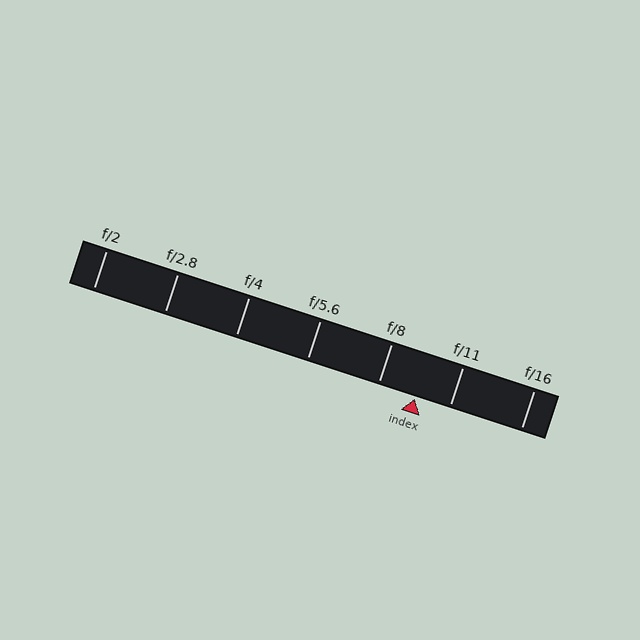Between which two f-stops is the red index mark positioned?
The index mark is between f/8 and f/11.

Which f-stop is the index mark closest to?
The index mark is closest to f/11.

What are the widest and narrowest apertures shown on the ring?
The widest aperture shown is f/2 and the narrowest is f/16.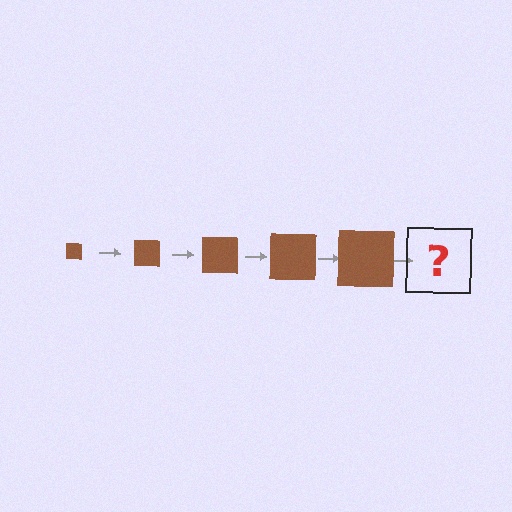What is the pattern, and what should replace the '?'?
The pattern is that the square gets progressively larger each step. The '?' should be a brown square, larger than the previous one.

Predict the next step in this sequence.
The next step is a brown square, larger than the previous one.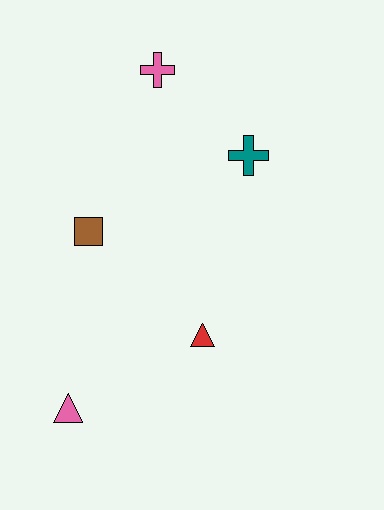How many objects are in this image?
There are 5 objects.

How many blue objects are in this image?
There are no blue objects.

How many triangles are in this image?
There are 2 triangles.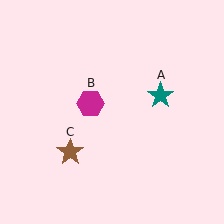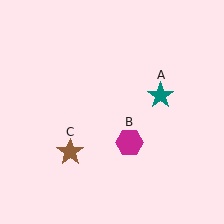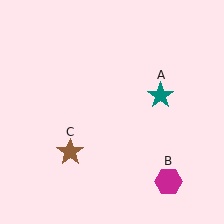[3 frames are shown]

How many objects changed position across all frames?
1 object changed position: magenta hexagon (object B).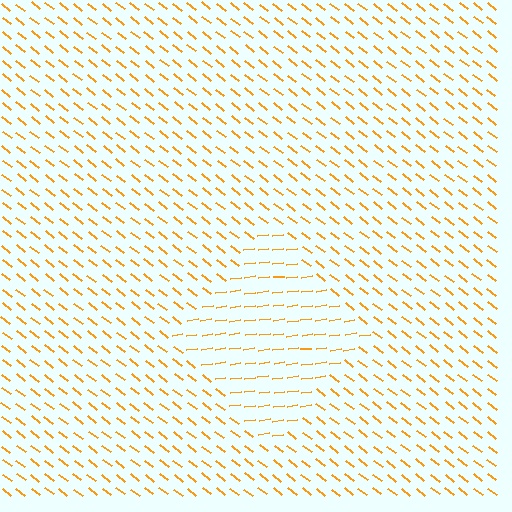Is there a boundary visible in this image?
Yes, there is a texture boundary formed by a change in line orientation.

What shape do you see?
I see a diamond.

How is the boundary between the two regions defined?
The boundary is defined purely by a change in line orientation (approximately 45 degrees difference). All lines are the same color and thickness.